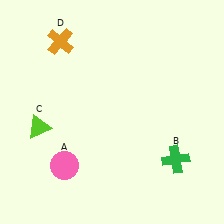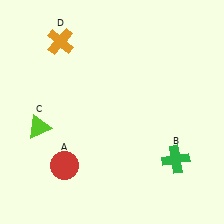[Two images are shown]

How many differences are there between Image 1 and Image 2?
There is 1 difference between the two images.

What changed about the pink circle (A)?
In Image 1, A is pink. In Image 2, it changed to red.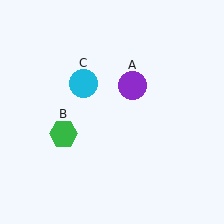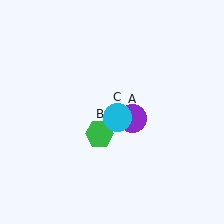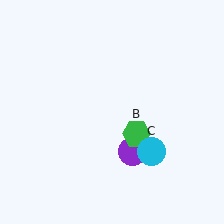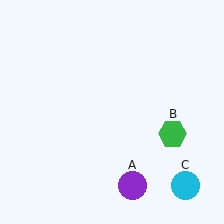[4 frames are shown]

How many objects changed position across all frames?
3 objects changed position: purple circle (object A), green hexagon (object B), cyan circle (object C).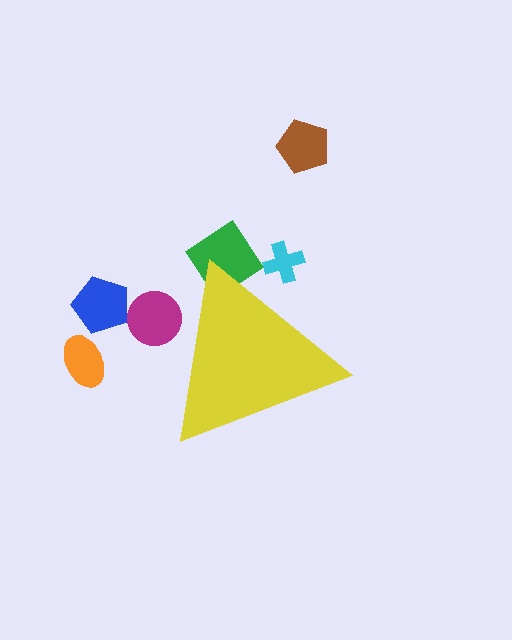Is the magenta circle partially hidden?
Yes, the magenta circle is partially hidden behind the yellow triangle.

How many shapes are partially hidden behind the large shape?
3 shapes are partially hidden.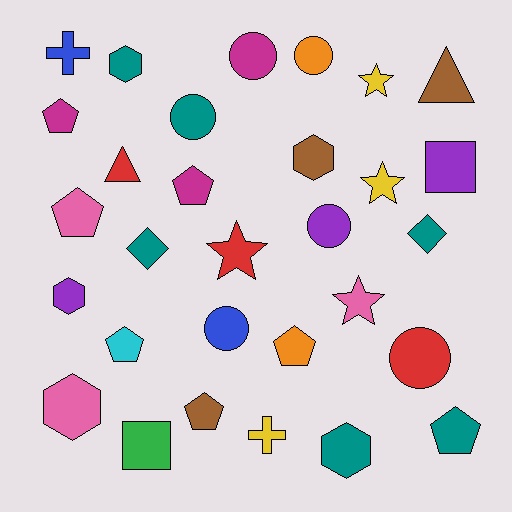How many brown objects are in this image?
There are 3 brown objects.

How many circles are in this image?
There are 6 circles.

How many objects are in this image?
There are 30 objects.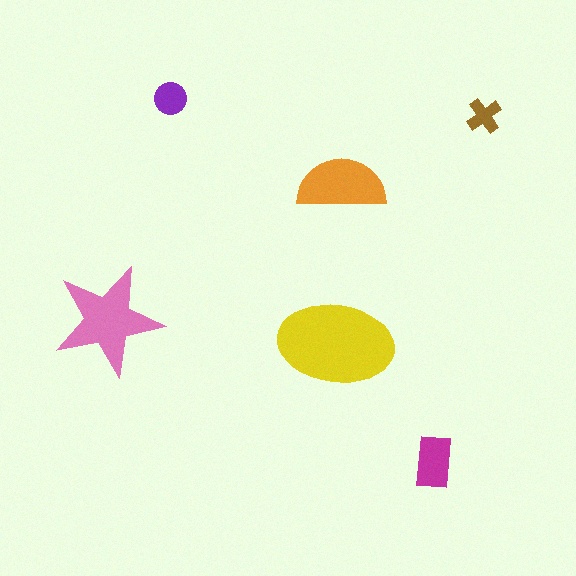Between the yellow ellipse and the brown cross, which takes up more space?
The yellow ellipse.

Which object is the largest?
The yellow ellipse.